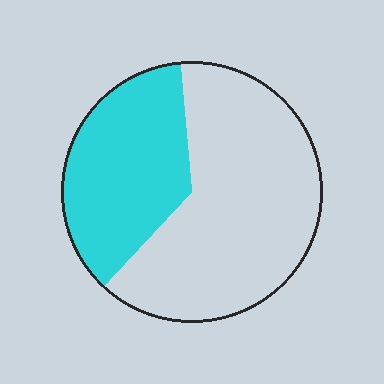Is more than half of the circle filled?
No.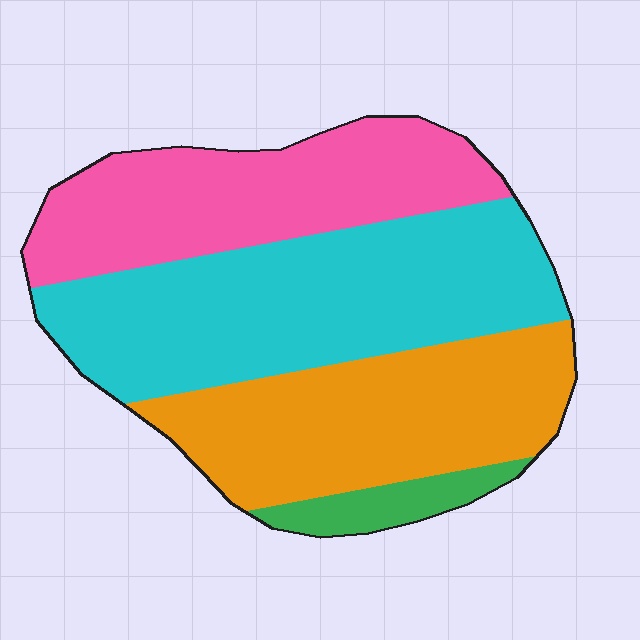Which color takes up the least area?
Green, at roughly 5%.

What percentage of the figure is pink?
Pink covers around 25% of the figure.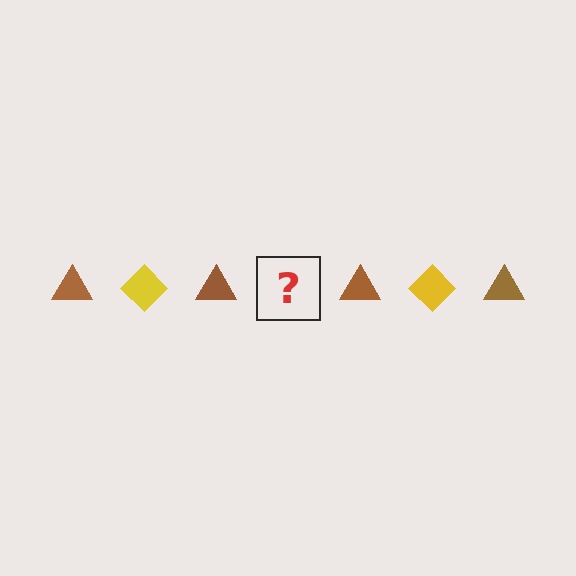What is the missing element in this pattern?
The missing element is a yellow diamond.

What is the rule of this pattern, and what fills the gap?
The rule is that the pattern alternates between brown triangle and yellow diamond. The gap should be filled with a yellow diamond.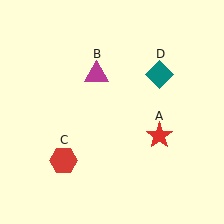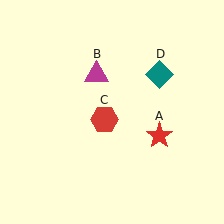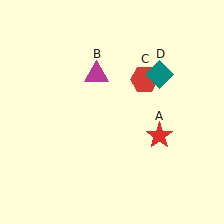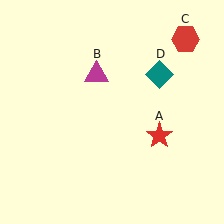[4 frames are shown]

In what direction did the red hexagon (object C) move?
The red hexagon (object C) moved up and to the right.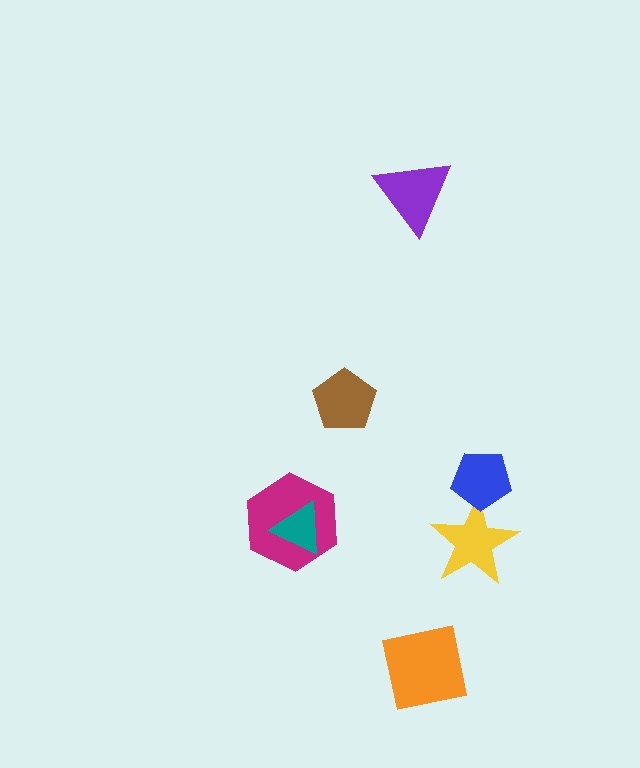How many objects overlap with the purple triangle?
0 objects overlap with the purple triangle.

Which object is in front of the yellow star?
The blue pentagon is in front of the yellow star.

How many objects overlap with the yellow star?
1 object overlaps with the yellow star.